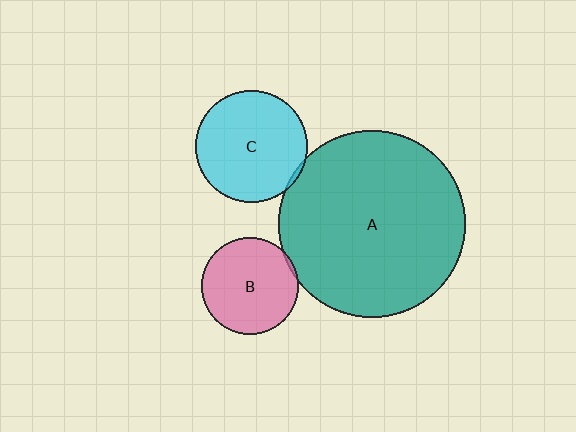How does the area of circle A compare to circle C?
Approximately 2.8 times.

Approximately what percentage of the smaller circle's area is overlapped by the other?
Approximately 5%.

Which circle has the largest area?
Circle A (teal).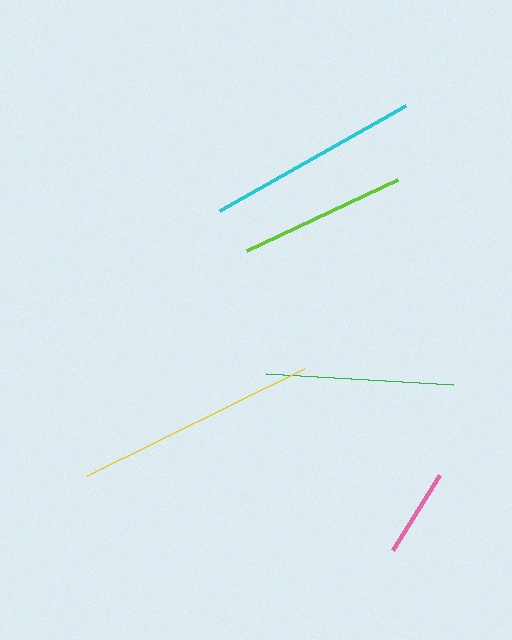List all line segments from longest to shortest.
From longest to shortest: yellow, cyan, green, lime, pink.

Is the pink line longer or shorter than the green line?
The green line is longer than the pink line.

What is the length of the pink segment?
The pink segment is approximately 89 pixels long.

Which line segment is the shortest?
The pink line is the shortest at approximately 89 pixels.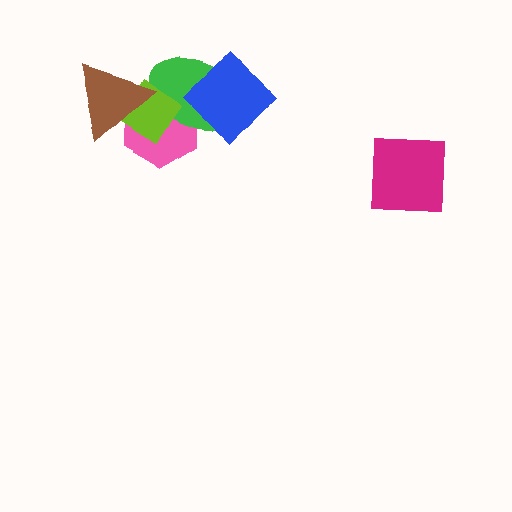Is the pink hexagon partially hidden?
Yes, it is partially covered by another shape.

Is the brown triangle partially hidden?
No, no other shape covers it.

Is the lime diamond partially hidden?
Yes, it is partially covered by another shape.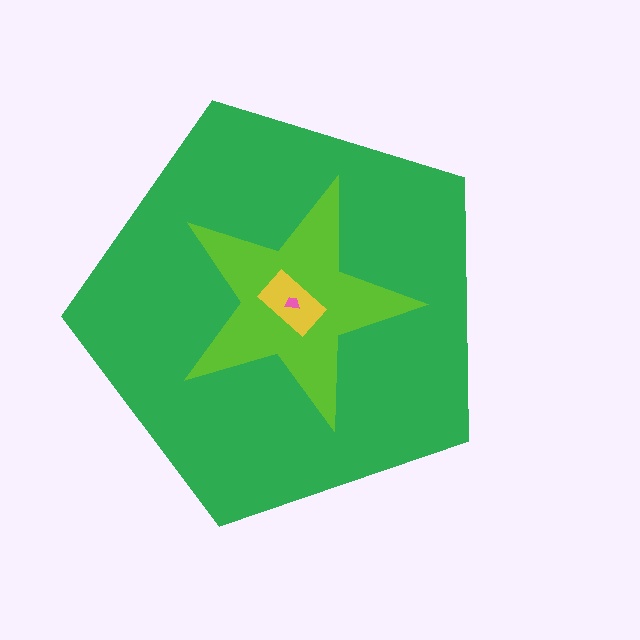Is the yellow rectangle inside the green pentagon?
Yes.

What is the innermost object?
The pink trapezoid.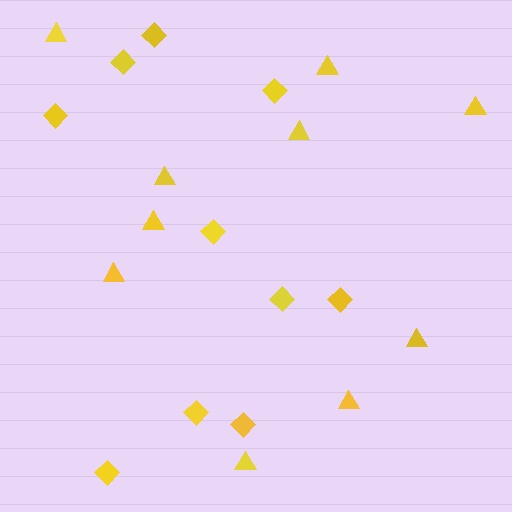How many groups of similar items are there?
There are 2 groups: one group of diamonds (10) and one group of triangles (10).